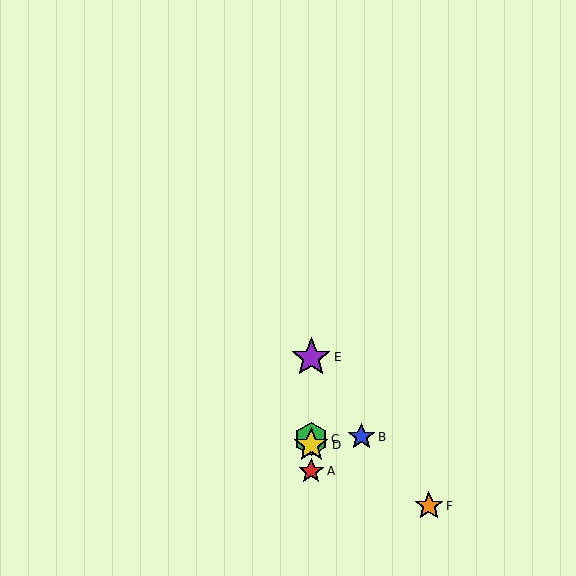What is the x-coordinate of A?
Object A is at x≈311.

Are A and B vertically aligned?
No, A is at x≈311 and B is at x≈361.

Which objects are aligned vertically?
Objects A, C, D, E are aligned vertically.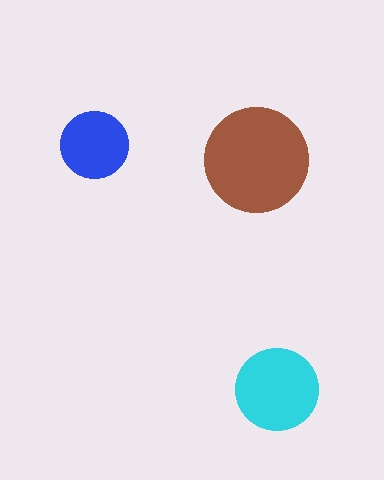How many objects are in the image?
There are 3 objects in the image.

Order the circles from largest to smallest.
the brown one, the cyan one, the blue one.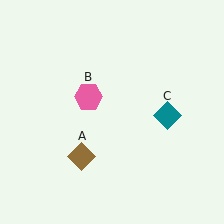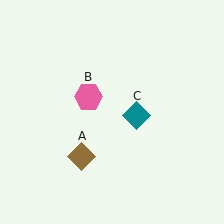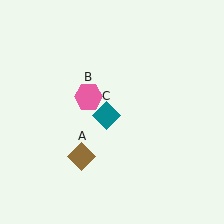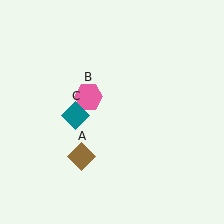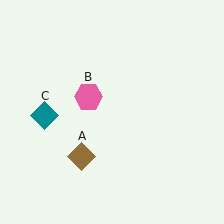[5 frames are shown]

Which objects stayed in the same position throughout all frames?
Brown diamond (object A) and pink hexagon (object B) remained stationary.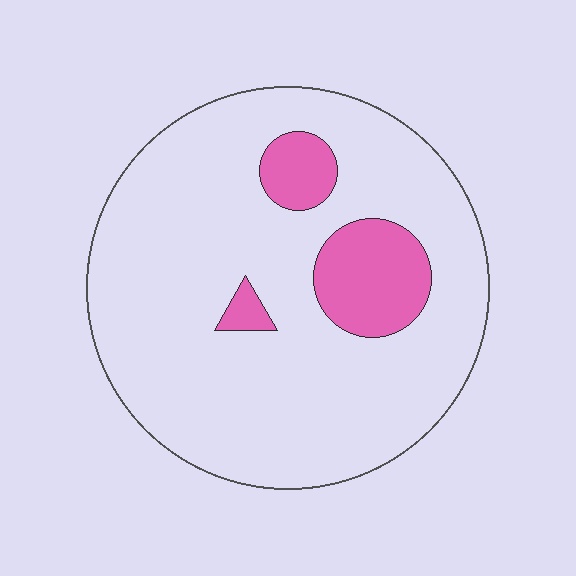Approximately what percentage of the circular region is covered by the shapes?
Approximately 15%.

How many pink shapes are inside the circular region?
3.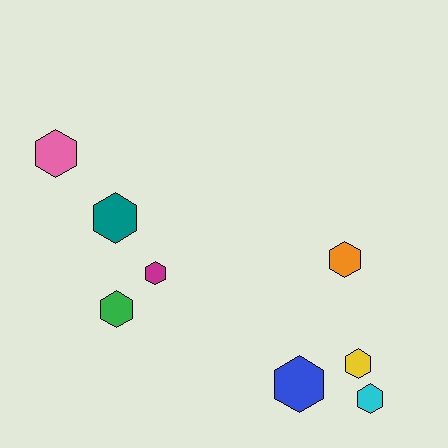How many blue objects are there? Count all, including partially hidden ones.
There is 1 blue object.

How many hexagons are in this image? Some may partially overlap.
There are 8 hexagons.